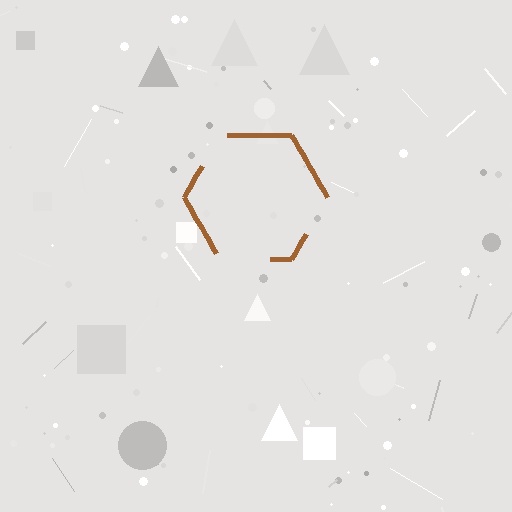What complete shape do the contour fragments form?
The contour fragments form a hexagon.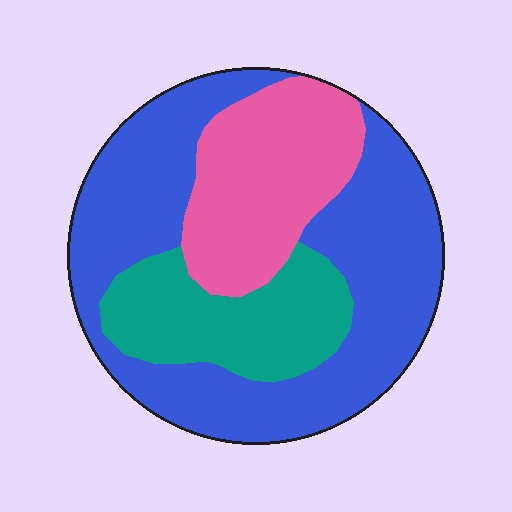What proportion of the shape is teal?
Teal covers 21% of the shape.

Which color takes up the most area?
Blue, at roughly 55%.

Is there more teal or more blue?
Blue.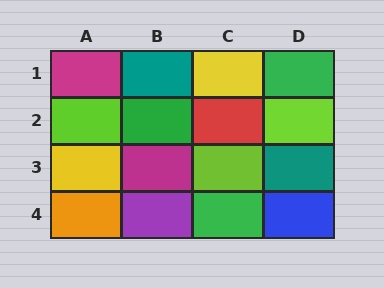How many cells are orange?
1 cell is orange.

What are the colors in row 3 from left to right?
Yellow, magenta, lime, teal.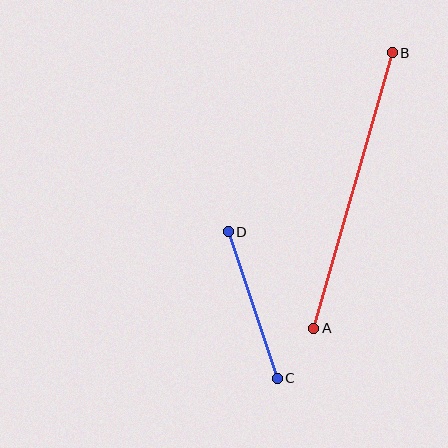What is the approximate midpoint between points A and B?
The midpoint is at approximately (353, 191) pixels.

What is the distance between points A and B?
The distance is approximately 287 pixels.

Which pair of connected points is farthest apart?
Points A and B are farthest apart.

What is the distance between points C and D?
The distance is approximately 155 pixels.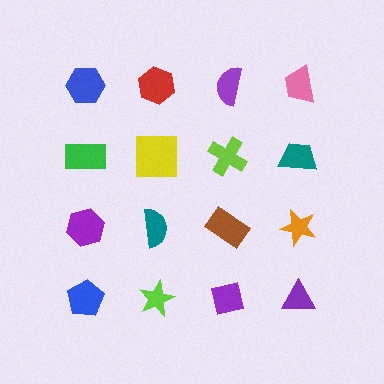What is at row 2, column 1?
A green rectangle.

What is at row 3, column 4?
An orange star.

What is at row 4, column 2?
A lime star.